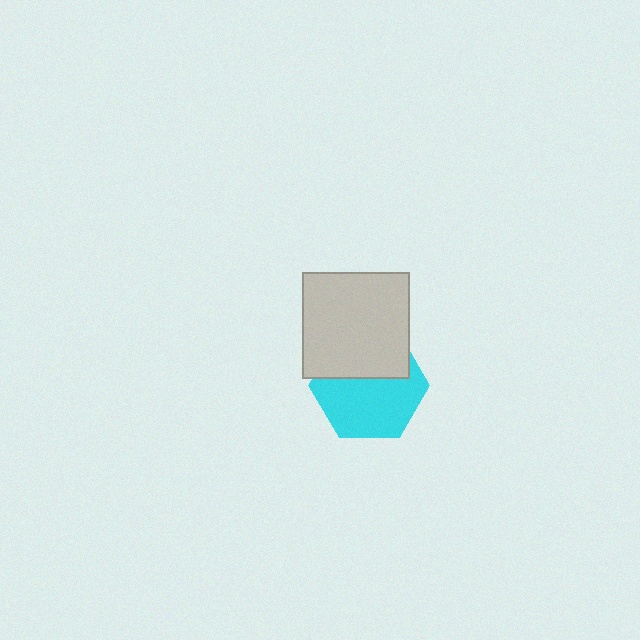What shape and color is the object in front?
The object in front is a light gray rectangle.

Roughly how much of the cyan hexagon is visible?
About half of it is visible (roughly 60%).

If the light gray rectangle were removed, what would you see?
You would see the complete cyan hexagon.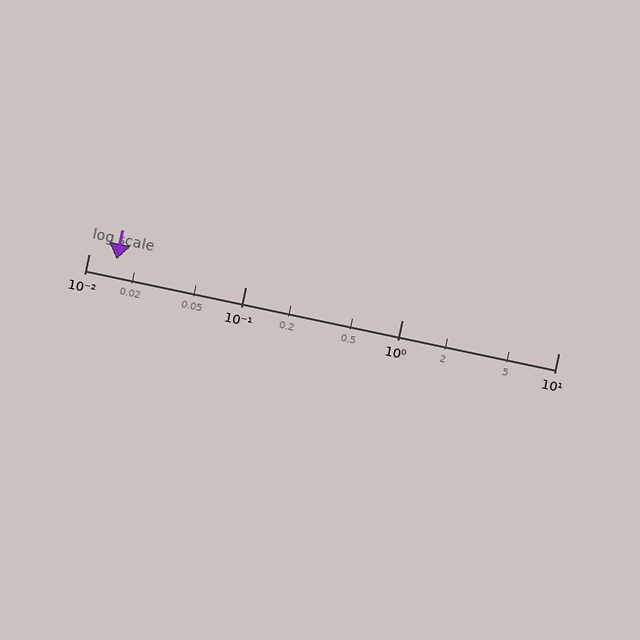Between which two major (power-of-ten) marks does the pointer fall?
The pointer is between 0.01 and 0.1.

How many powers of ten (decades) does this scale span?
The scale spans 3 decades, from 0.01 to 10.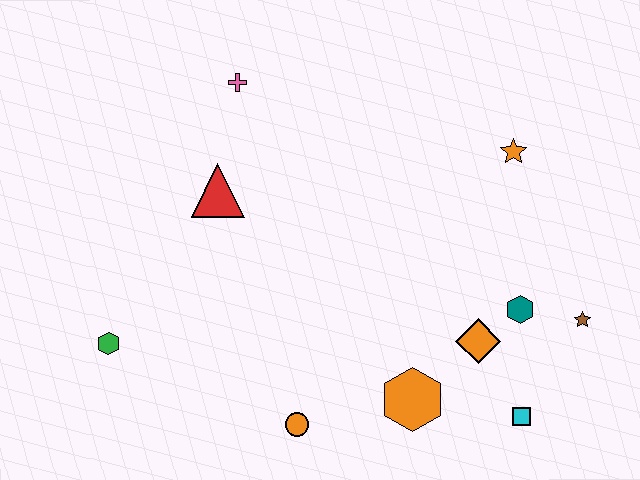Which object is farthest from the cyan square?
The pink cross is farthest from the cyan square.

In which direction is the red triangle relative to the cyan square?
The red triangle is to the left of the cyan square.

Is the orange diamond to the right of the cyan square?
No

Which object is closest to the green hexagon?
The red triangle is closest to the green hexagon.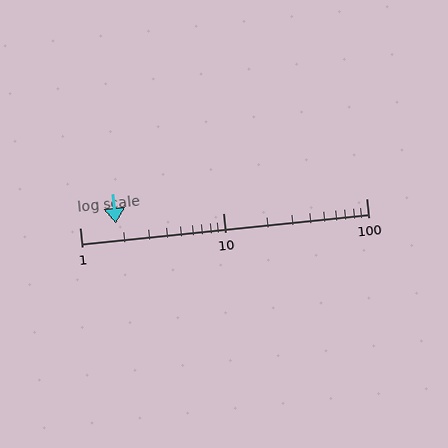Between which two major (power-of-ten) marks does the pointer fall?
The pointer is between 1 and 10.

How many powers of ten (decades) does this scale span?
The scale spans 2 decades, from 1 to 100.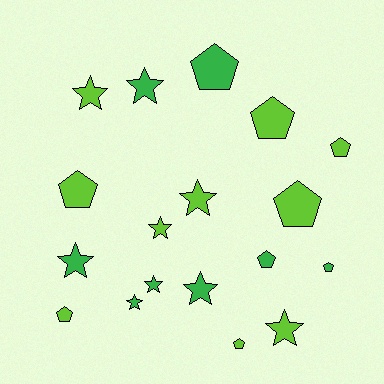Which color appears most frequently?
Lime, with 10 objects.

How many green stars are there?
There are 5 green stars.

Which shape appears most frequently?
Star, with 9 objects.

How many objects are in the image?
There are 18 objects.